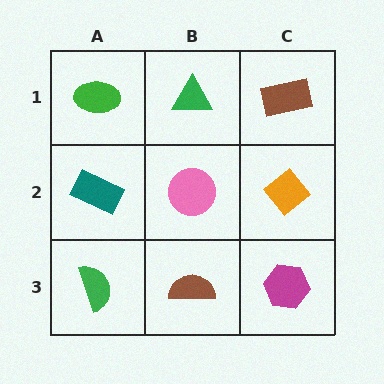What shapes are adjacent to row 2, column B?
A green triangle (row 1, column B), a brown semicircle (row 3, column B), a teal rectangle (row 2, column A), an orange diamond (row 2, column C).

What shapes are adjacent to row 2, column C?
A brown rectangle (row 1, column C), a magenta hexagon (row 3, column C), a pink circle (row 2, column B).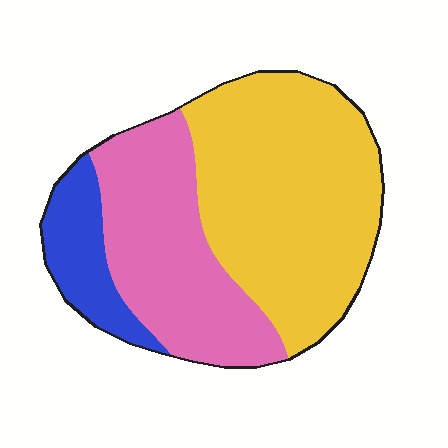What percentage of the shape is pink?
Pink takes up between a third and a half of the shape.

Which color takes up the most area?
Yellow, at roughly 55%.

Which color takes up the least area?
Blue, at roughly 15%.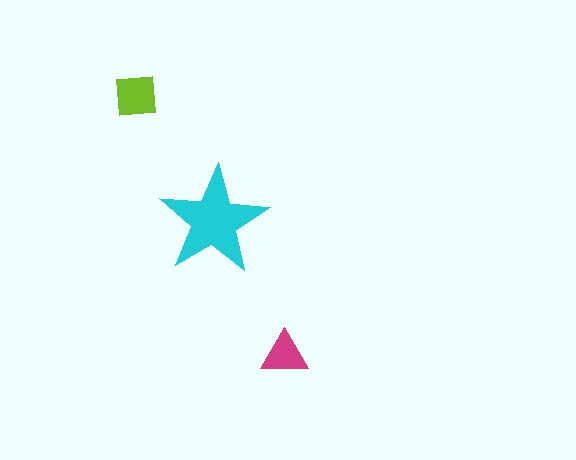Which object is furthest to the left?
The lime square is leftmost.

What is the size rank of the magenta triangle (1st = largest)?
3rd.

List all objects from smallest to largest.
The magenta triangle, the lime square, the cyan star.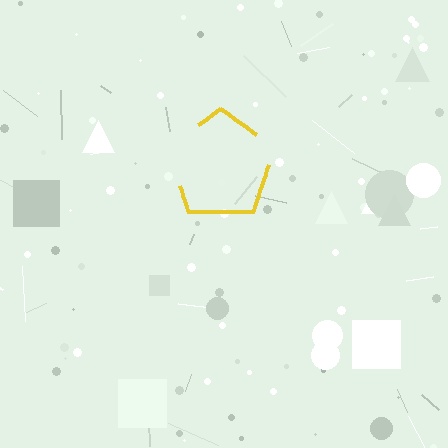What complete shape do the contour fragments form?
The contour fragments form a pentagon.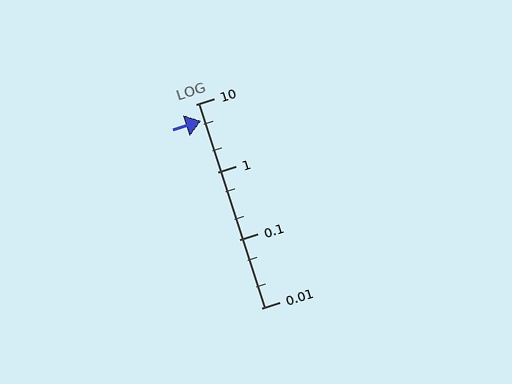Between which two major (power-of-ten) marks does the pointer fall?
The pointer is between 1 and 10.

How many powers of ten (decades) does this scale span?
The scale spans 3 decades, from 0.01 to 10.